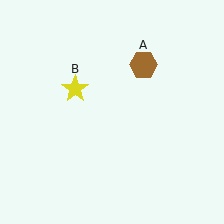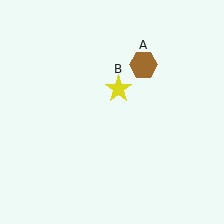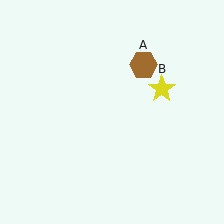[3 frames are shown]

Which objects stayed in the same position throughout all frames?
Brown hexagon (object A) remained stationary.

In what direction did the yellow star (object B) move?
The yellow star (object B) moved right.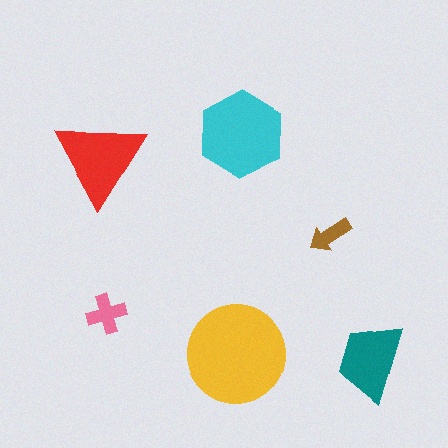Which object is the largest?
The yellow circle.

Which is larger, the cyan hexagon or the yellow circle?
The yellow circle.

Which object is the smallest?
The brown arrow.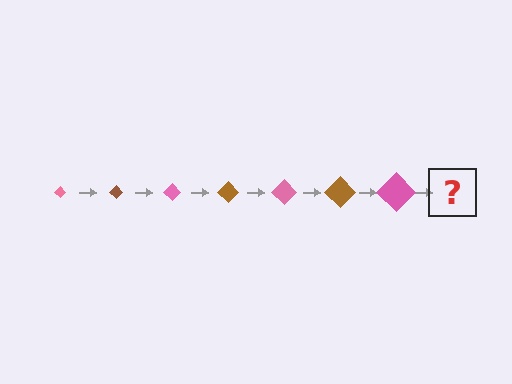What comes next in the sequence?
The next element should be a brown diamond, larger than the previous one.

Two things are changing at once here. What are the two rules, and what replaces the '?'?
The two rules are that the diamond grows larger each step and the color cycles through pink and brown. The '?' should be a brown diamond, larger than the previous one.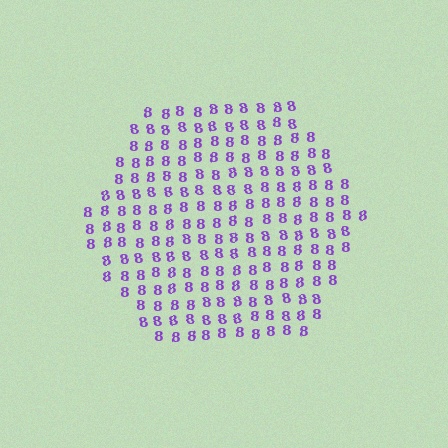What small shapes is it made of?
It is made of small digit 8's.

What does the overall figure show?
The overall figure shows a hexagon.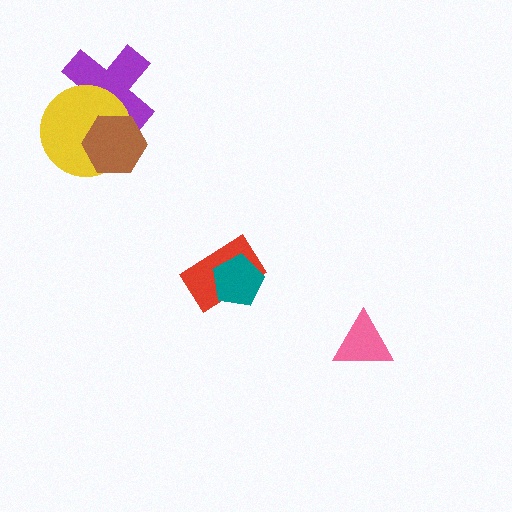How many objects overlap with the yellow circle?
2 objects overlap with the yellow circle.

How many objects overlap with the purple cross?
2 objects overlap with the purple cross.